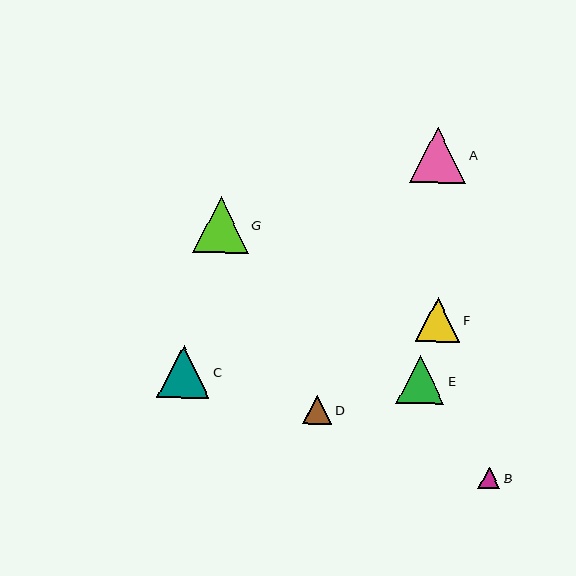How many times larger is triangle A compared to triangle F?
Triangle A is approximately 1.3 times the size of triangle F.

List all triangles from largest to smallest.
From largest to smallest: A, G, C, E, F, D, B.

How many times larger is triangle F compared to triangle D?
Triangle F is approximately 1.5 times the size of triangle D.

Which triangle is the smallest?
Triangle B is the smallest with a size of approximately 22 pixels.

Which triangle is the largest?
Triangle A is the largest with a size of approximately 56 pixels.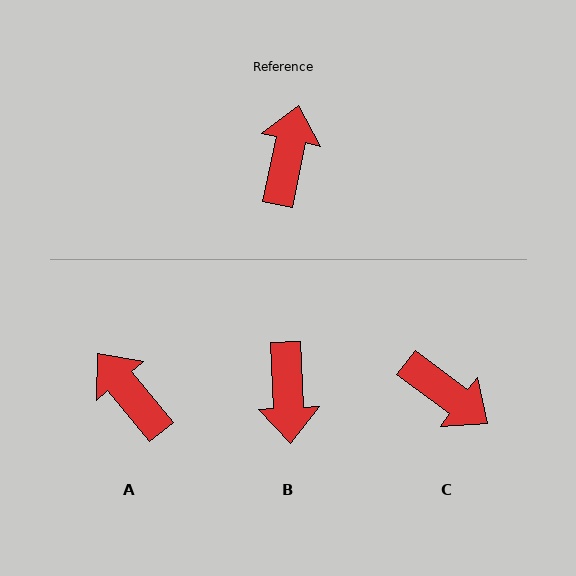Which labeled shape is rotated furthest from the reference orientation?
B, about 166 degrees away.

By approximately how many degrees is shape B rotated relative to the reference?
Approximately 166 degrees clockwise.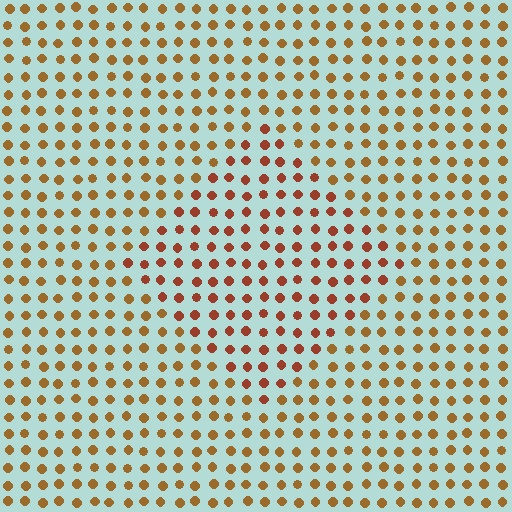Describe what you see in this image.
The image is filled with small brown elements in a uniform arrangement. A diamond-shaped region is visible where the elements are tinted to a slightly different hue, forming a subtle color boundary.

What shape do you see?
I see a diamond.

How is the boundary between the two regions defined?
The boundary is defined purely by a slight shift in hue (about 25 degrees). Spacing, size, and orientation are identical on both sides.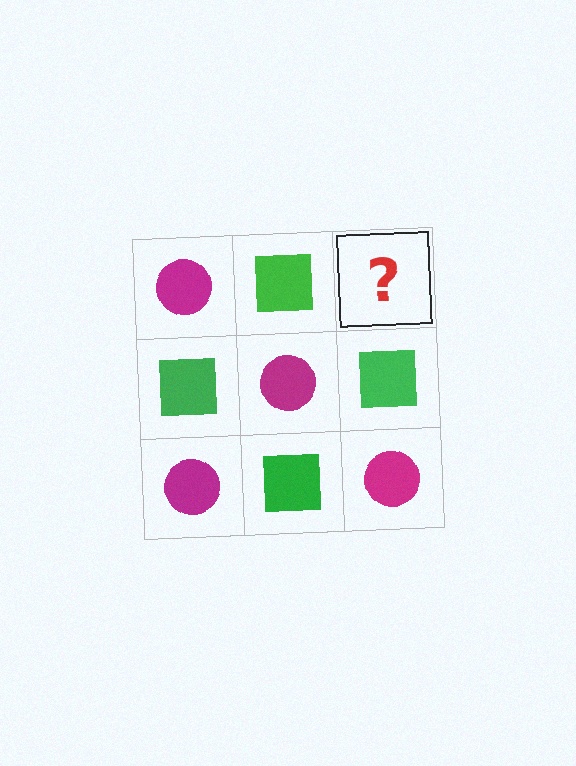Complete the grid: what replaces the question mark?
The question mark should be replaced with a magenta circle.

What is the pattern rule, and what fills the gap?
The rule is that it alternates magenta circle and green square in a checkerboard pattern. The gap should be filled with a magenta circle.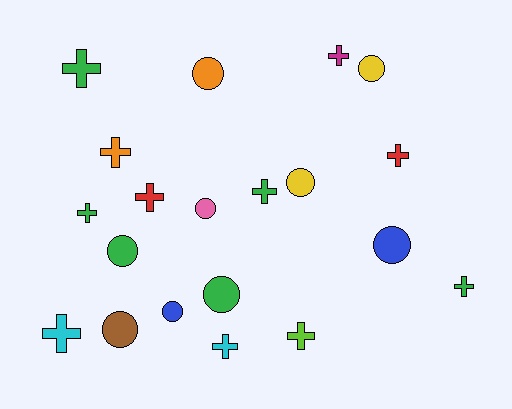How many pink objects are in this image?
There is 1 pink object.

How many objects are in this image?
There are 20 objects.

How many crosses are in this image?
There are 11 crosses.